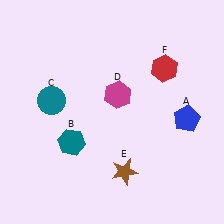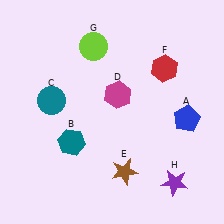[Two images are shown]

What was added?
A lime circle (G), a purple star (H) were added in Image 2.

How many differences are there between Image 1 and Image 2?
There are 2 differences between the two images.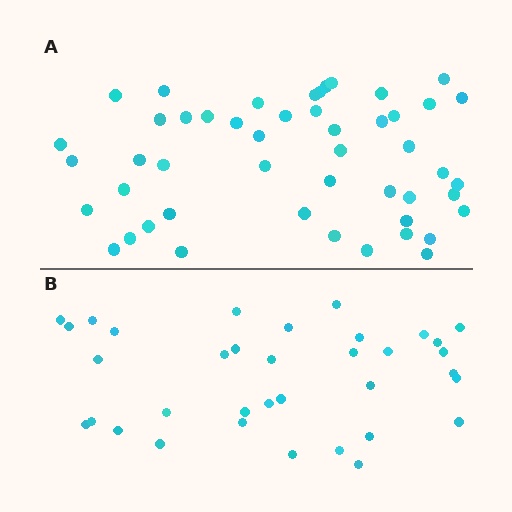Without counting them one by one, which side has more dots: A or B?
Region A (the top region) has more dots.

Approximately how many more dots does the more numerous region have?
Region A has approximately 15 more dots than region B.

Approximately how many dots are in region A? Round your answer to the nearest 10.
About 50 dots. (The exact count is 49, which rounds to 50.)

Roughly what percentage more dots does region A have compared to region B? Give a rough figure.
About 40% more.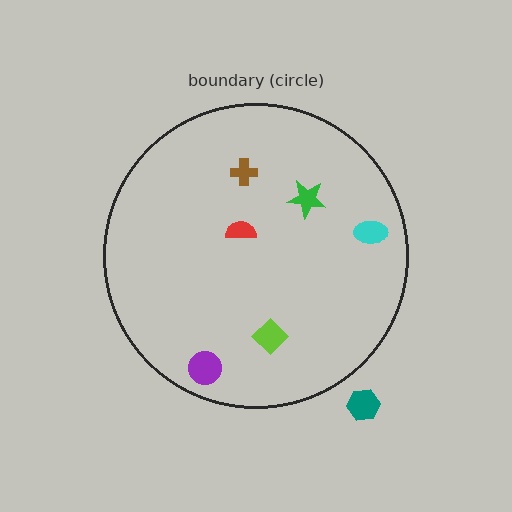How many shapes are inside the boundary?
6 inside, 1 outside.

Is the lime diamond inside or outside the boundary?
Inside.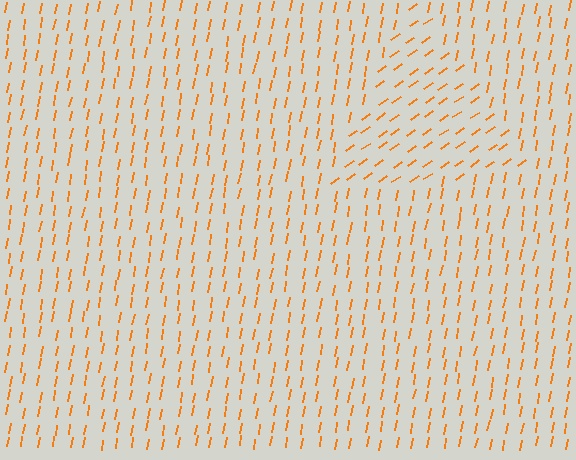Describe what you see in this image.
The image is filled with small orange line segments. A triangle region in the image has lines oriented differently from the surrounding lines, creating a visible texture boundary.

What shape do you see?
I see a triangle.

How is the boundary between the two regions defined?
The boundary is defined purely by a change in line orientation (approximately 45 degrees difference). All lines are the same color and thickness.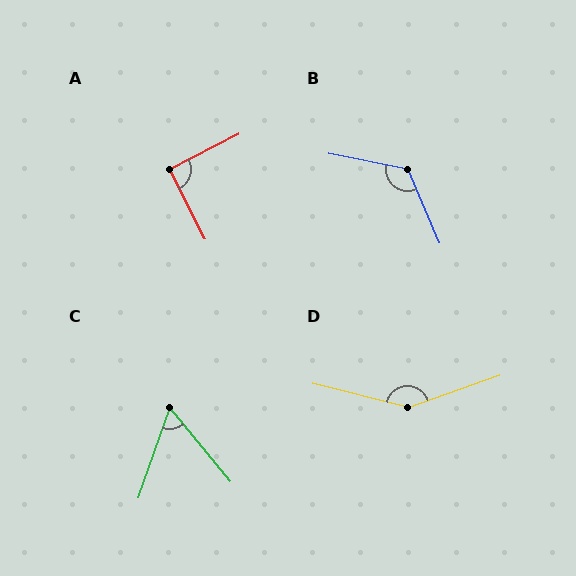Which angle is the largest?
D, at approximately 147 degrees.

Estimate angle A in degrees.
Approximately 90 degrees.